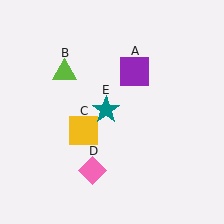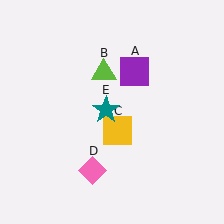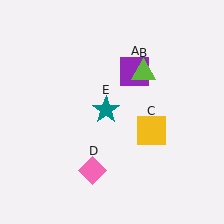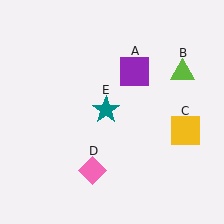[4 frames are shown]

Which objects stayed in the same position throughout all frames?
Purple square (object A) and pink diamond (object D) and teal star (object E) remained stationary.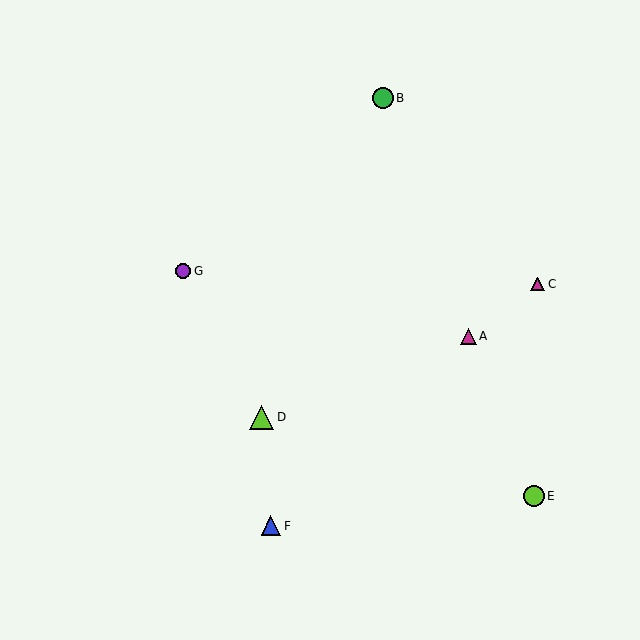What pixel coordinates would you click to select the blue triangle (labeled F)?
Click at (271, 526) to select the blue triangle F.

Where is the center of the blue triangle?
The center of the blue triangle is at (271, 526).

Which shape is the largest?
The lime triangle (labeled D) is the largest.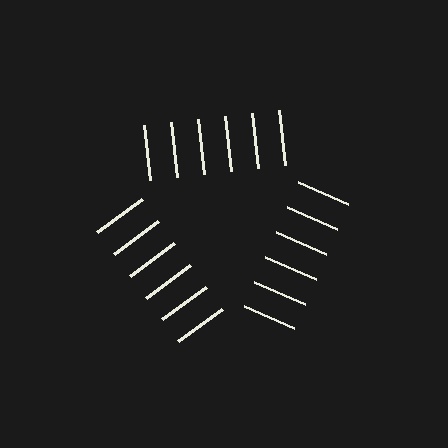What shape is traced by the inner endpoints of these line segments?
An illusory triangle — the line segments terminate on its edges but no continuous stroke is drawn.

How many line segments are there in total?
18 — 6 along each of the 3 edges.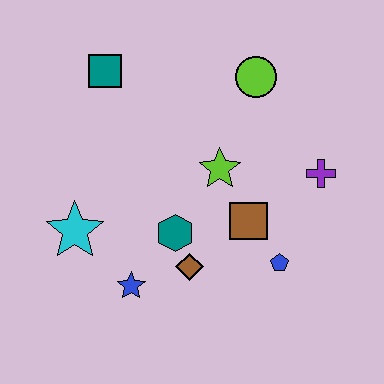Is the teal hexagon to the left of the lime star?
Yes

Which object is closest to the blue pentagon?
The brown square is closest to the blue pentagon.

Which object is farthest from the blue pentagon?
The teal square is farthest from the blue pentagon.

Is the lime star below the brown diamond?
No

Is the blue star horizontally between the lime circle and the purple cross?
No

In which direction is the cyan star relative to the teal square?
The cyan star is below the teal square.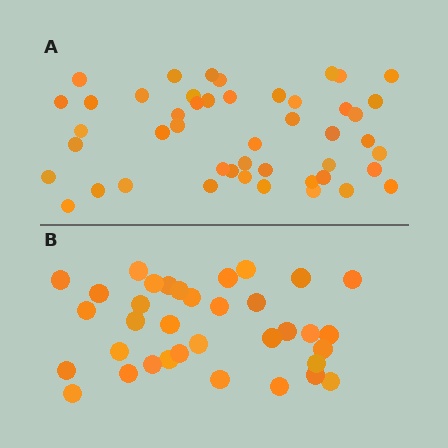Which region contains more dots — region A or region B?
Region A (the top region) has more dots.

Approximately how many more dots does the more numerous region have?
Region A has roughly 12 or so more dots than region B.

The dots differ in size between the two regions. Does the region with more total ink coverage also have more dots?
No. Region B has more total ink coverage because its dots are larger, but region A actually contains more individual dots. Total area can be misleading — the number of items is what matters here.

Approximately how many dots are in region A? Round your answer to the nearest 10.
About 50 dots. (The exact count is 47, which rounds to 50.)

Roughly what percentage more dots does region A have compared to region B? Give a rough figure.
About 35% more.